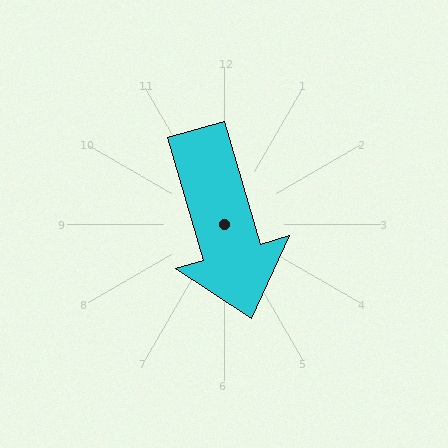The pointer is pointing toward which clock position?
Roughly 5 o'clock.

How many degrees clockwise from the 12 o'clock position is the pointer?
Approximately 164 degrees.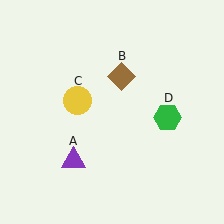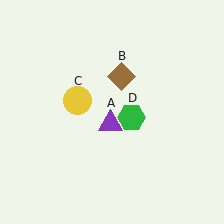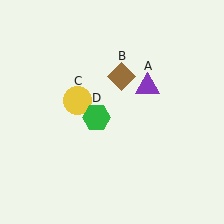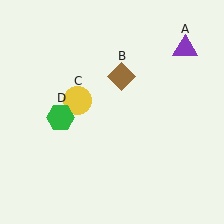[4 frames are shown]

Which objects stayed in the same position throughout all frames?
Brown diamond (object B) and yellow circle (object C) remained stationary.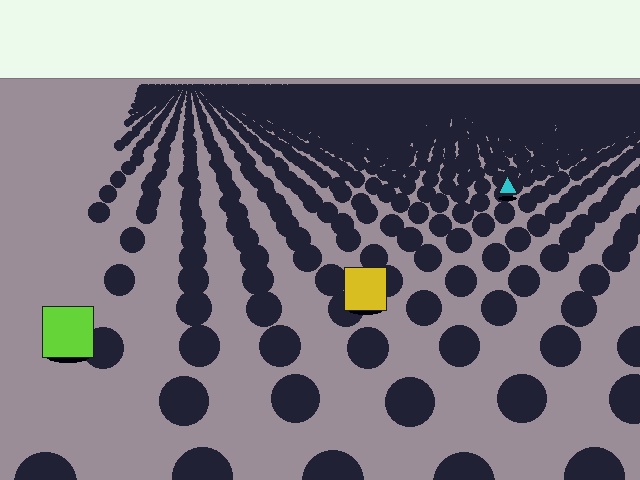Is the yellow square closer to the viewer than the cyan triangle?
Yes. The yellow square is closer — you can tell from the texture gradient: the ground texture is coarser near it.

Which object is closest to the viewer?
The lime square is closest. The texture marks near it are larger and more spread out.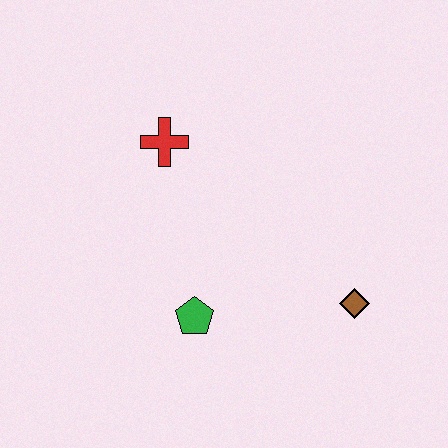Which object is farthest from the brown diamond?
The red cross is farthest from the brown diamond.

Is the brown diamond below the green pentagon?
No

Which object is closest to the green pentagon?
The brown diamond is closest to the green pentagon.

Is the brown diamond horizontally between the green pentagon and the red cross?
No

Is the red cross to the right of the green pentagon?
No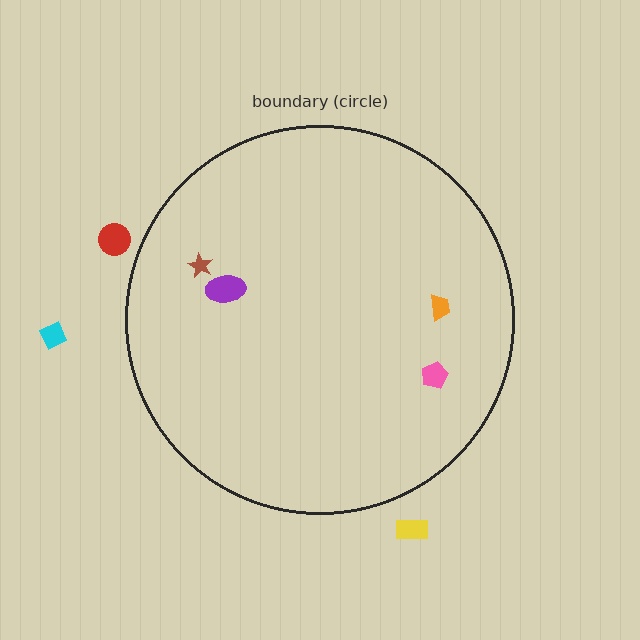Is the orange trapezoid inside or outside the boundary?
Inside.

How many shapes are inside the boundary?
4 inside, 3 outside.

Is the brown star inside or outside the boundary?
Inside.